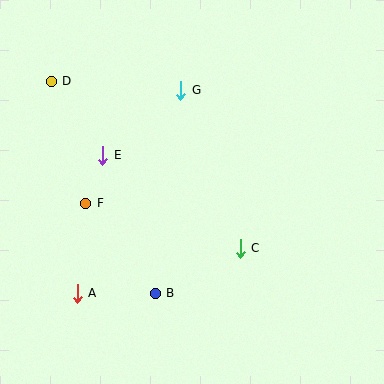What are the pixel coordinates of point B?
Point B is at (155, 294).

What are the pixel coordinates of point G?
Point G is at (180, 90).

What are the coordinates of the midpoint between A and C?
The midpoint between A and C is at (159, 271).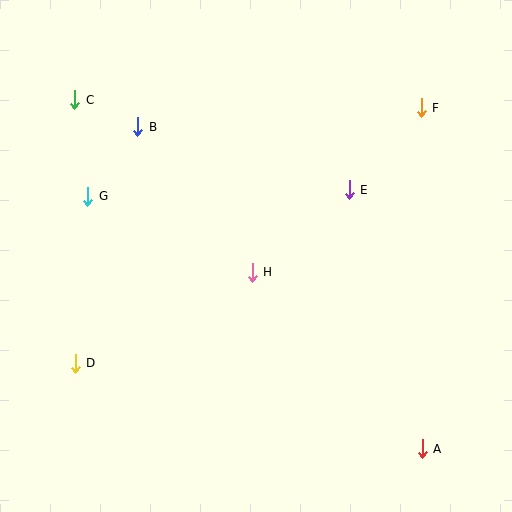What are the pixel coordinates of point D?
Point D is at (75, 363).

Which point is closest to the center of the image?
Point H at (252, 273) is closest to the center.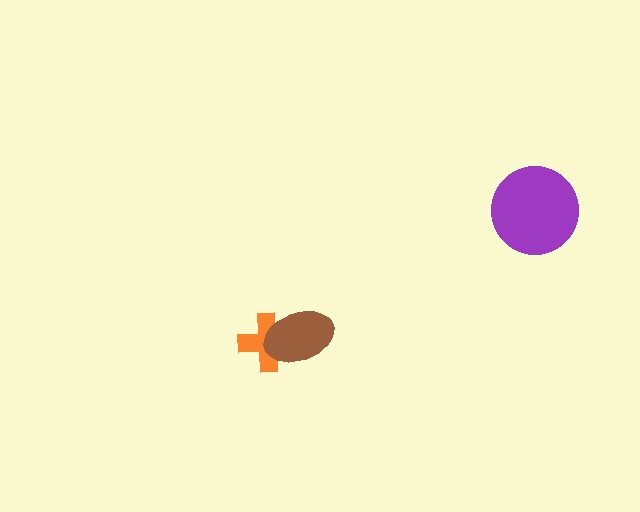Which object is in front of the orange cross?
The brown ellipse is in front of the orange cross.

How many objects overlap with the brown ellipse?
1 object overlaps with the brown ellipse.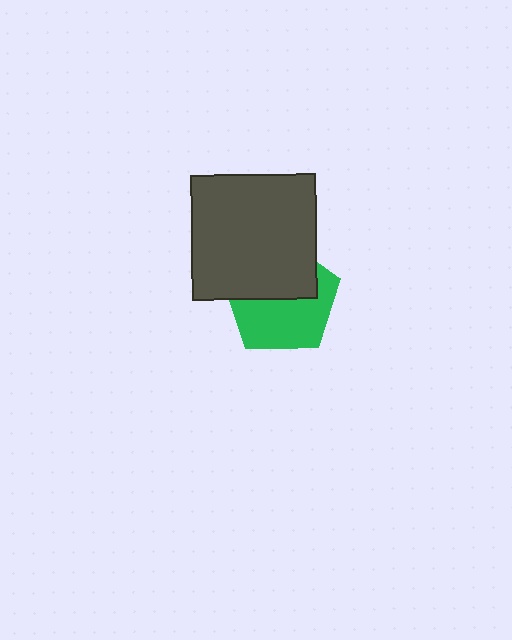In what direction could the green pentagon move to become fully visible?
The green pentagon could move down. That would shift it out from behind the dark gray square entirely.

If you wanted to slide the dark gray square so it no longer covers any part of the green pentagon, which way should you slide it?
Slide it up — that is the most direct way to separate the two shapes.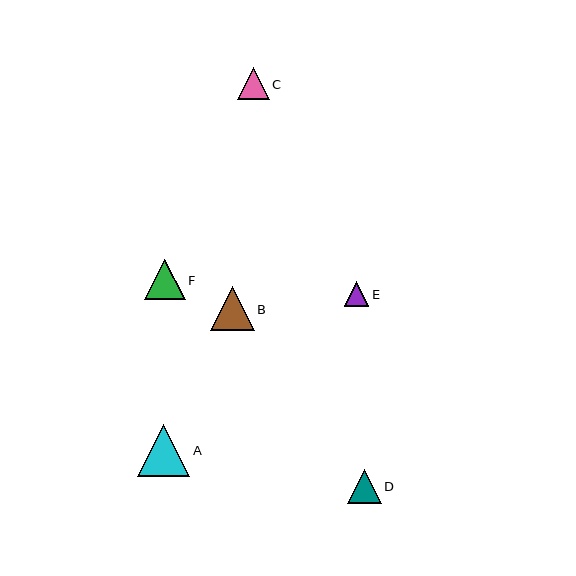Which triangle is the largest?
Triangle A is the largest with a size of approximately 52 pixels.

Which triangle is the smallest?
Triangle E is the smallest with a size of approximately 25 pixels.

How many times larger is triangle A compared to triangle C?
Triangle A is approximately 1.6 times the size of triangle C.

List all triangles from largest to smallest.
From largest to smallest: A, B, F, D, C, E.